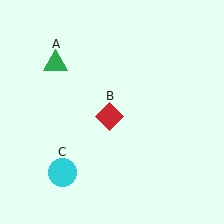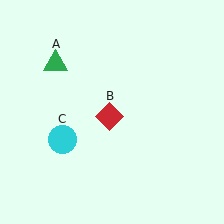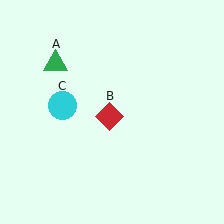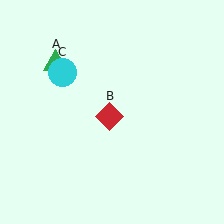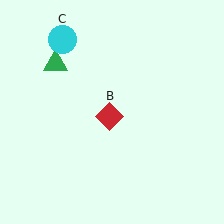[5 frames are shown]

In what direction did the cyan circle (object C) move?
The cyan circle (object C) moved up.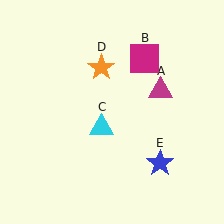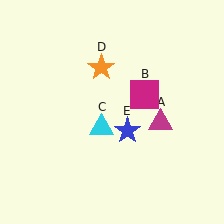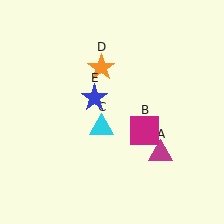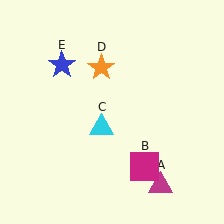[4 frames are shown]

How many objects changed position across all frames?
3 objects changed position: magenta triangle (object A), magenta square (object B), blue star (object E).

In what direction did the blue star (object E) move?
The blue star (object E) moved up and to the left.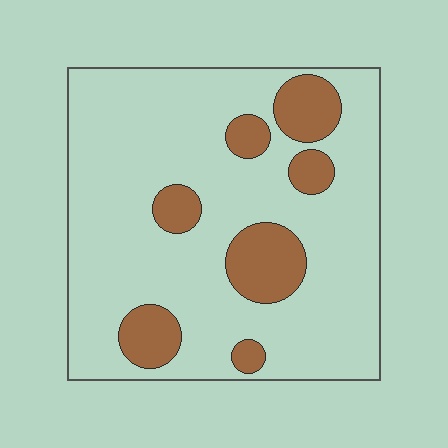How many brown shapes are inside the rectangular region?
7.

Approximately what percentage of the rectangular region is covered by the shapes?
Approximately 20%.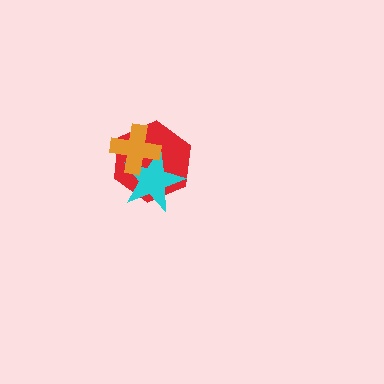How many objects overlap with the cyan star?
2 objects overlap with the cyan star.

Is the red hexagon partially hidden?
Yes, it is partially covered by another shape.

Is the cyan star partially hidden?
Yes, it is partially covered by another shape.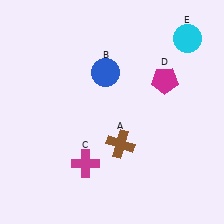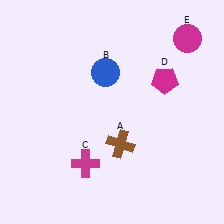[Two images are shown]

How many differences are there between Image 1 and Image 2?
There is 1 difference between the two images.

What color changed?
The circle (E) changed from cyan in Image 1 to magenta in Image 2.